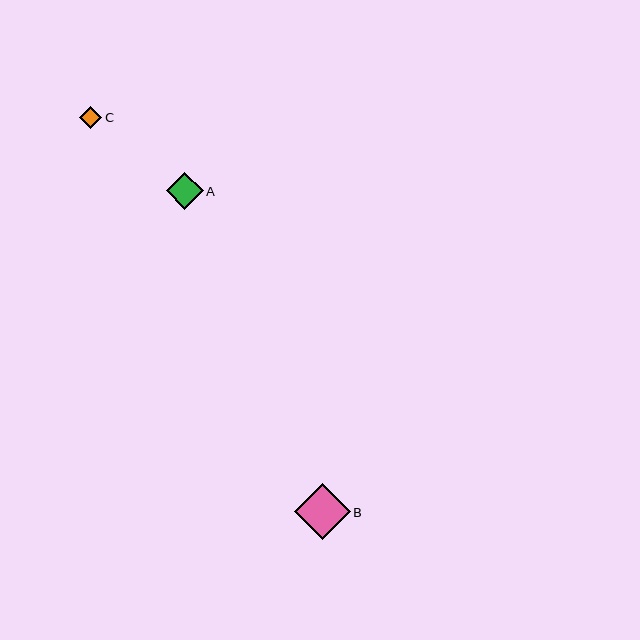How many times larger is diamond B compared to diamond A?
Diamond B is approximately 1.5 times the size of diamond A.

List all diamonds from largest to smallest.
From largest to smallest: B, A, C.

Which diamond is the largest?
Diamond B is the largest with a size of approximately 56 pixels.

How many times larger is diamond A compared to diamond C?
Diamond A is approximately 1.7 times the size of diamond C.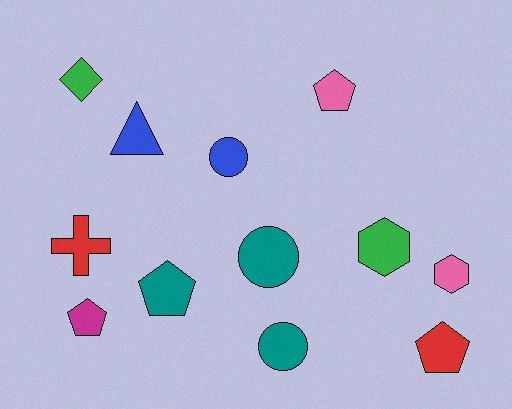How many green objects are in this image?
There are 2 green objects.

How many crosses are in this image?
There is 1 cross.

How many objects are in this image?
There are 12 objects.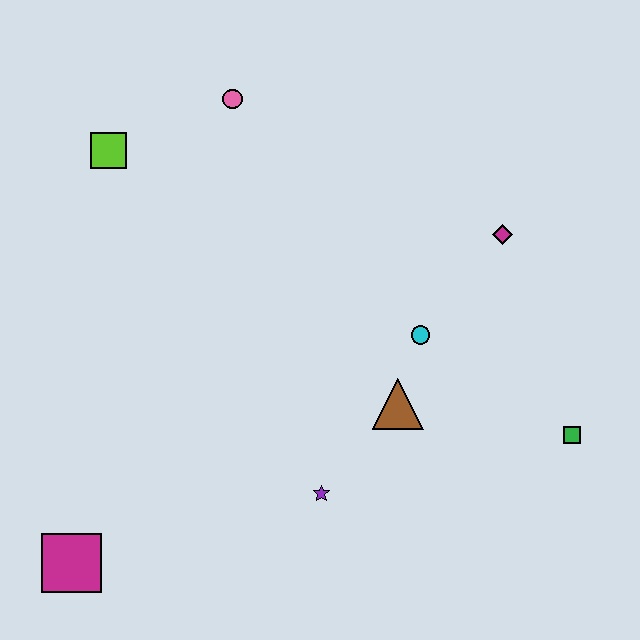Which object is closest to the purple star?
The brown triangle is closest to the purple star.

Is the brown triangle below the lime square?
Yes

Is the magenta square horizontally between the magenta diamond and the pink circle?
No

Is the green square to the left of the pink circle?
No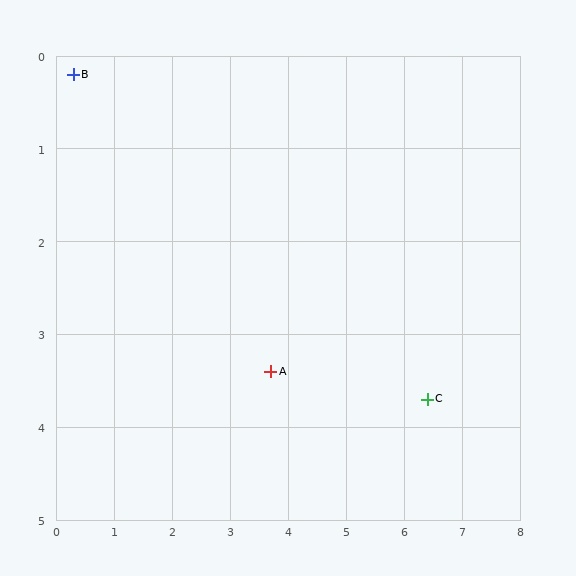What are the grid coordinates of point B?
Point B is at approximately (0.3, 0.2).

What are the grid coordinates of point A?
Point A is at approximately (3.7, 3.4).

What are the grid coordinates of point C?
Point C is at approximately (6.4, 3.7).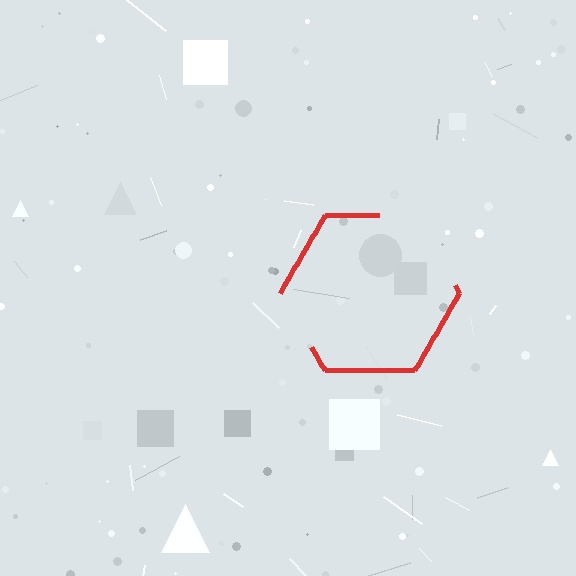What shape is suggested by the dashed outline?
The dashed outline suggests a hexagon.